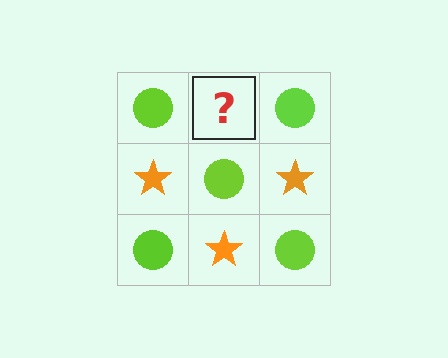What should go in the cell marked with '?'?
The missing cell should contain an orange star.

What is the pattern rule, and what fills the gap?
The rule is that it alternates lime circle and orange star in a checkerboard pattern. The gap should be filled with an orange star.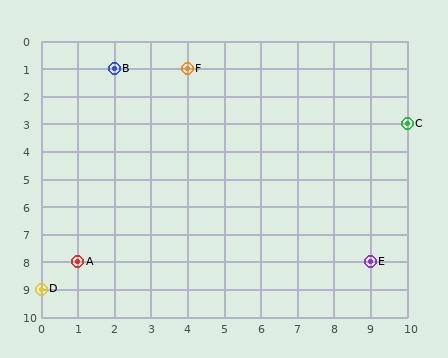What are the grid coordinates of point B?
Point B is at grid coordinates (2, 1).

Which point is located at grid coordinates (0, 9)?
Point D is at (0, 9).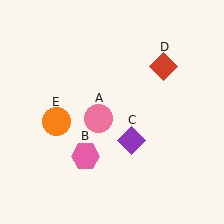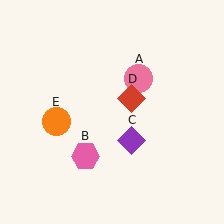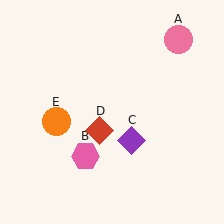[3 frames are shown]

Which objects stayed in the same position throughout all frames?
Pink hexagon (object B) and purple diamond (object C) and orange circle (object E) remained stationary.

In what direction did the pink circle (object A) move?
The pink circle (object A) moved up and to the right.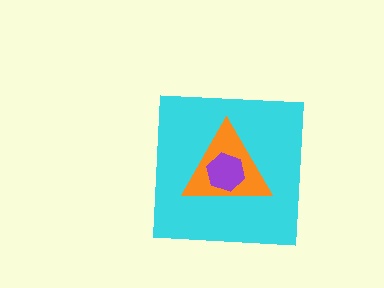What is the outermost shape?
The cyan square.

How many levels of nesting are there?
3.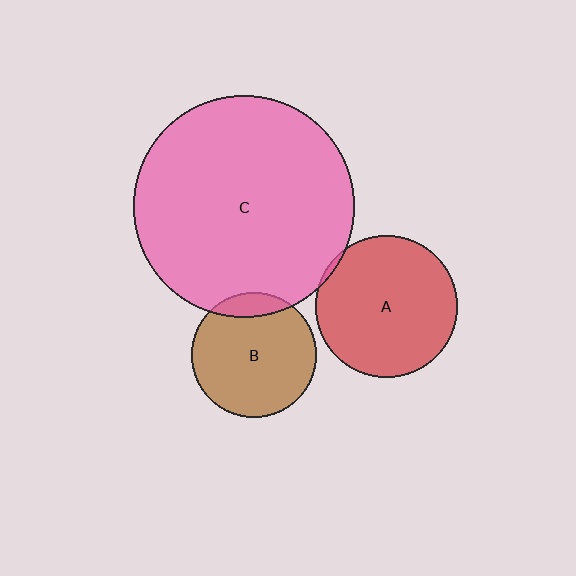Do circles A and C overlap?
Yes.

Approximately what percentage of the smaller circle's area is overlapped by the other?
Approximately 5%.